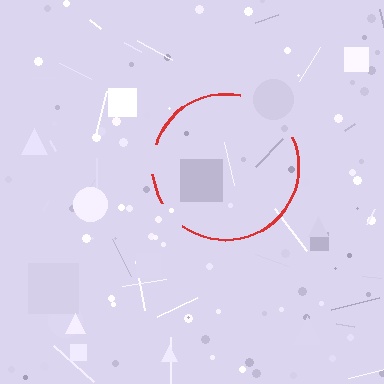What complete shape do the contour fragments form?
The contour fragments form a circle.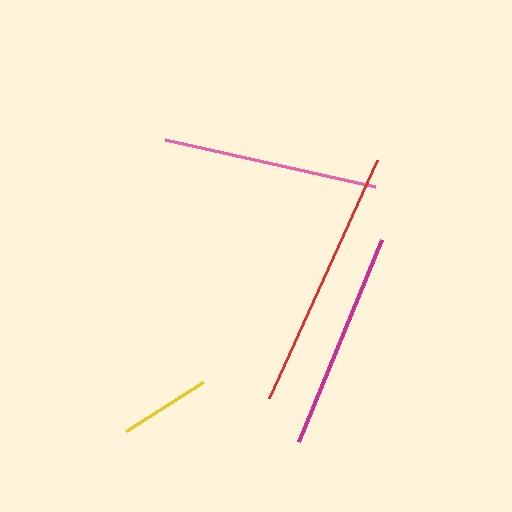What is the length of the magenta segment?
The magenta segment is approximately 219 pixels long.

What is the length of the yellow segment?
The yellow segment is approximately 92 pixels long.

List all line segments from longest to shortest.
From longest to shortest: red, magenta, pink, yellow.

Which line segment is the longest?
The red line is the longest at approximately 261 pixels.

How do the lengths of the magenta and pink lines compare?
The magenta and pink lines are approximately the same length.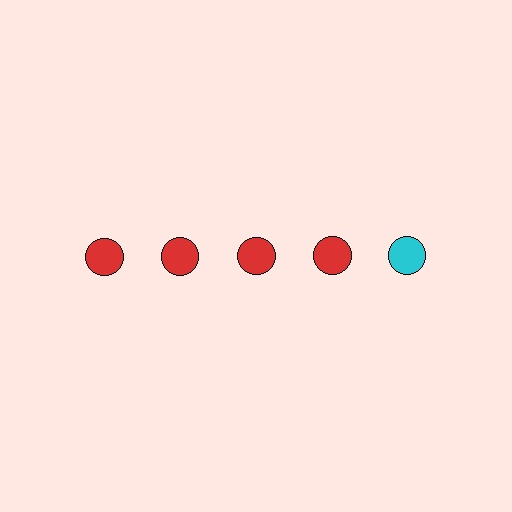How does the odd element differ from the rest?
It has a different color: cyan instead of red.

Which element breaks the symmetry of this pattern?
The cyan circle in the top row, rightmost column breaks the symmetry. All other shapes are red circles.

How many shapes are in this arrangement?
There are 5 shapes arranged in a grid pattern.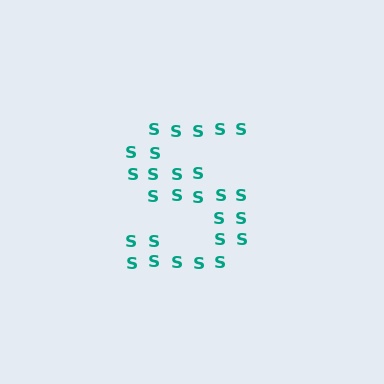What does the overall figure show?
The overall figure shows the letter S.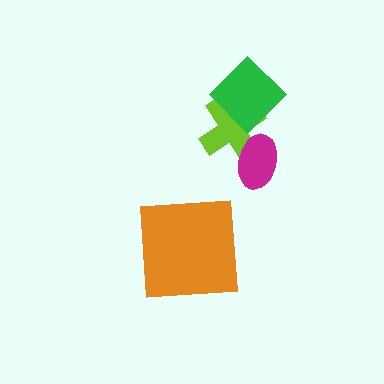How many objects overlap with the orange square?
0 objects overlap with the orange square.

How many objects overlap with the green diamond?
1 object overlaps with the green diamond.